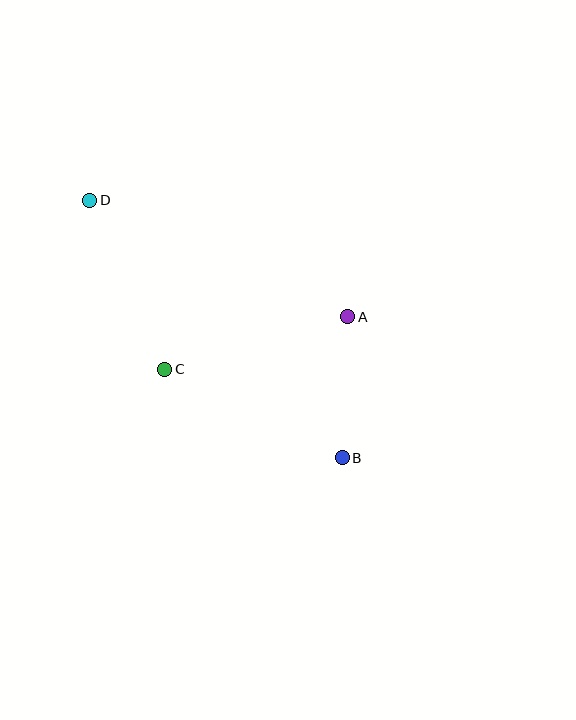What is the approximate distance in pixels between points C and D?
The distance between C and D is approximately 185 pixels.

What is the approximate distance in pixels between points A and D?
The distance between A and D is approximately 283 pixels.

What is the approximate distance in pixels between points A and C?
The distance between A and C is approximately 191 pixels.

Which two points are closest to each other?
Points A and B are closest to each other.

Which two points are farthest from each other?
Points B and D are farthest from each other.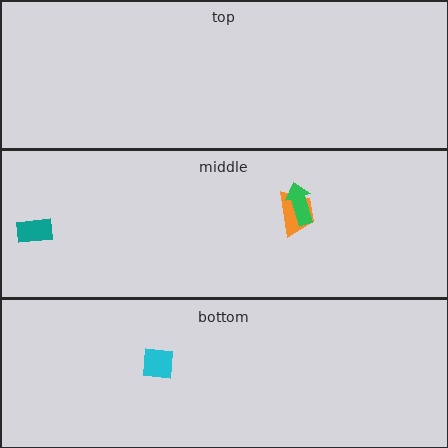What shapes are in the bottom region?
The cyan square.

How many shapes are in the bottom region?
1.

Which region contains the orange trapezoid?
The middle region.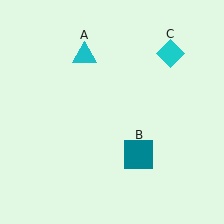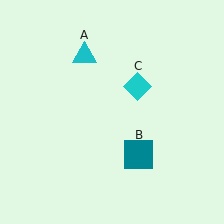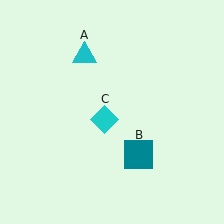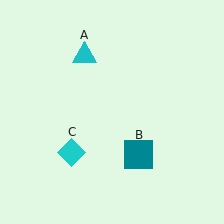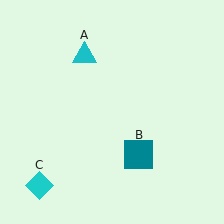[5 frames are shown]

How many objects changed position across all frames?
1 object changed position: cyan diamond (object C).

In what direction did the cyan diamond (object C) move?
The cyan diamond (object C) moved down and to the left.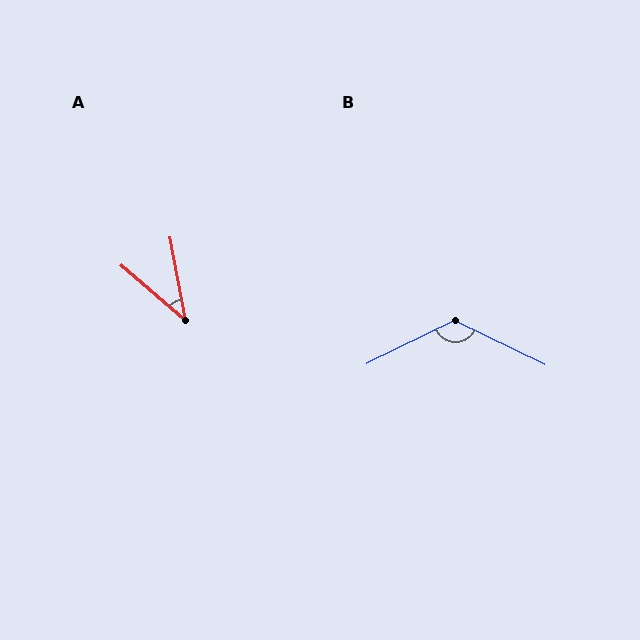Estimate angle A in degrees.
Approximately 39 degrees.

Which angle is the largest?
B, at approximately 128 degrees.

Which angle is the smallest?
A, at approximately 39 degrees.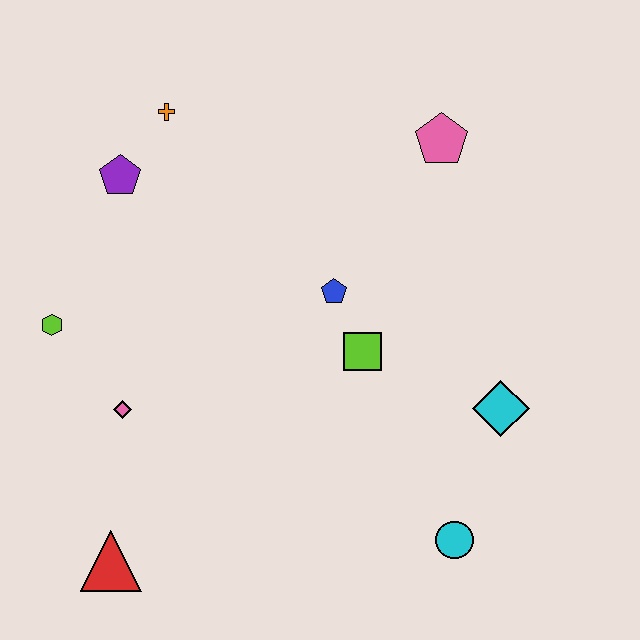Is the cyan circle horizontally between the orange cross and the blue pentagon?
No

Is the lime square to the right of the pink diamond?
Yes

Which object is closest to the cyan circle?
The cyan diamond is closest to the cyan circle.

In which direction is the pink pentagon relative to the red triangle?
The pink pentagon is above the red triangle.